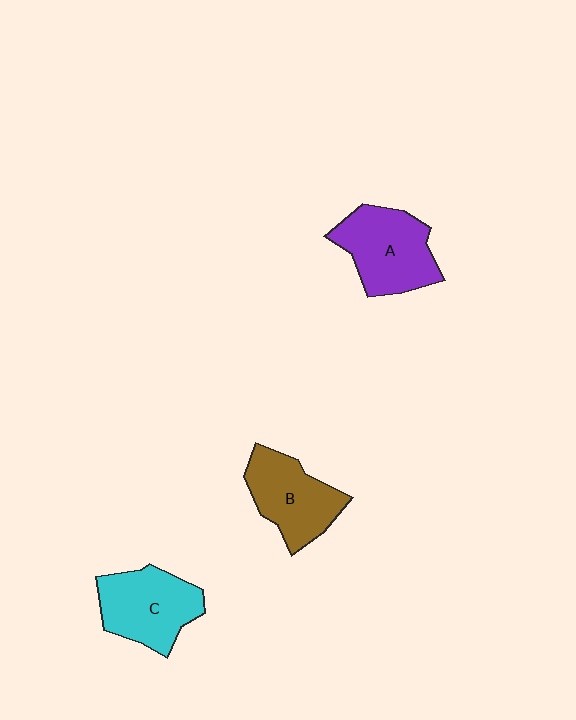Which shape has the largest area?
Shape A (purple).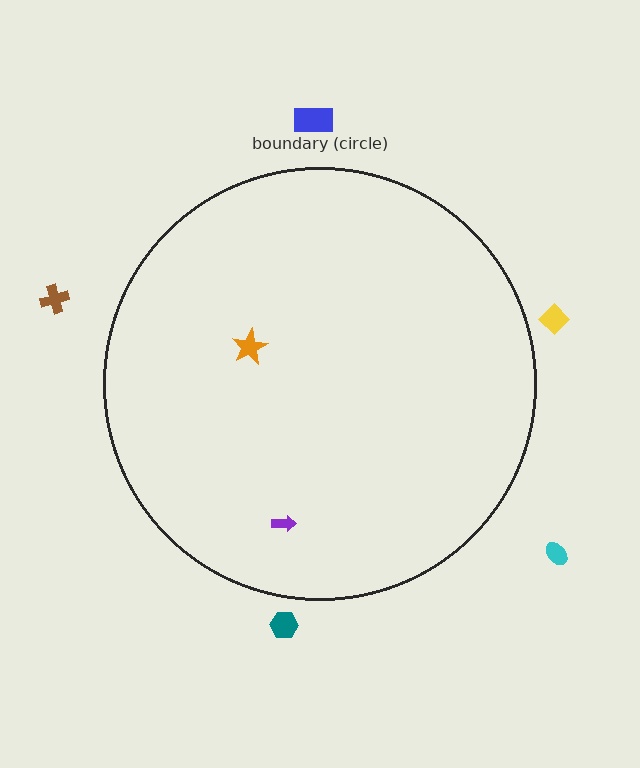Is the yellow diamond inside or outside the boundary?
Outside.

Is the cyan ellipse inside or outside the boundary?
Outside.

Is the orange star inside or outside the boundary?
Inside.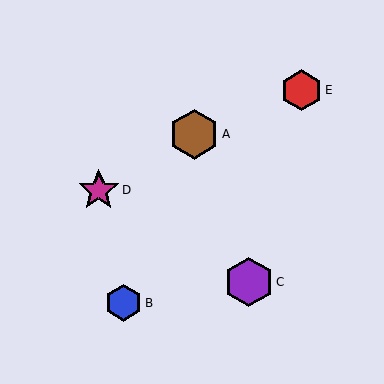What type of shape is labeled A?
Shape A is a brown hexagon.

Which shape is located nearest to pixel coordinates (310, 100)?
The red hexagon (labeled E) at (302, 90) is nearest to that location.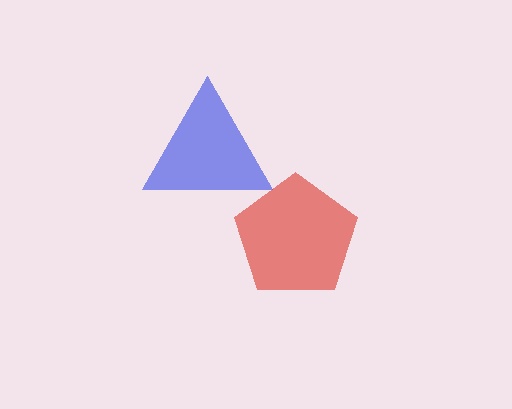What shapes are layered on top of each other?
The layered shapes are: a red pentagon, a blue triangle.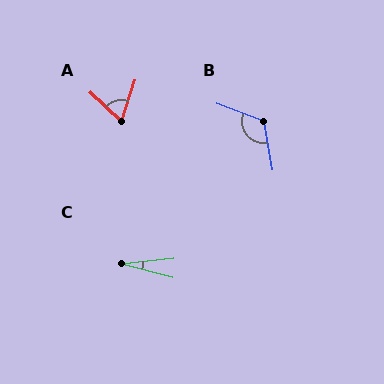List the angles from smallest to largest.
C (21°), A (65°), B (121°).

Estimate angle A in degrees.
Approximately 65 degrees.